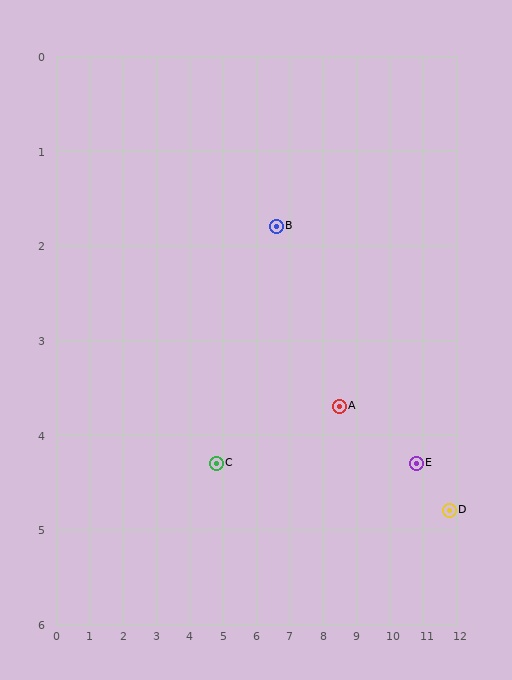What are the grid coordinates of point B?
Point B is at approximately (6.6, 1.8).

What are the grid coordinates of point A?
Point A is at approximately (8.5, 3.7).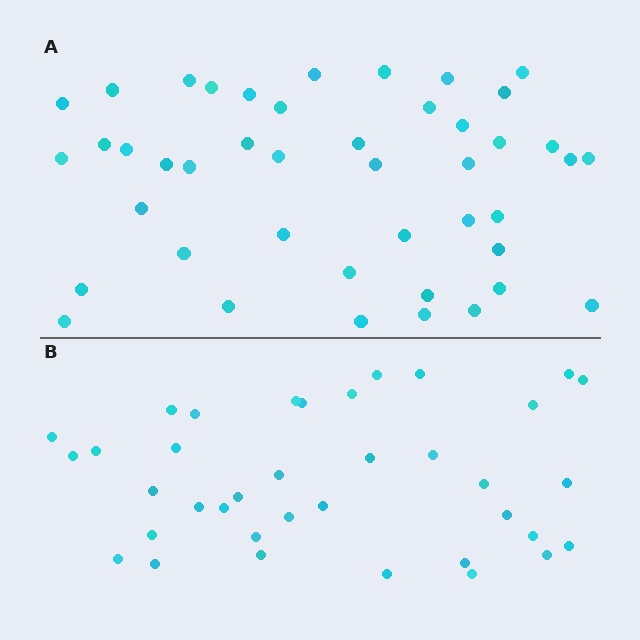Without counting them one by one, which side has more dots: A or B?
Region A (the top region) has more dots.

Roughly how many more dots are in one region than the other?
Region A has roughly 8 or so more dots than region B.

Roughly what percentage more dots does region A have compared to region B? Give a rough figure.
About 20% more.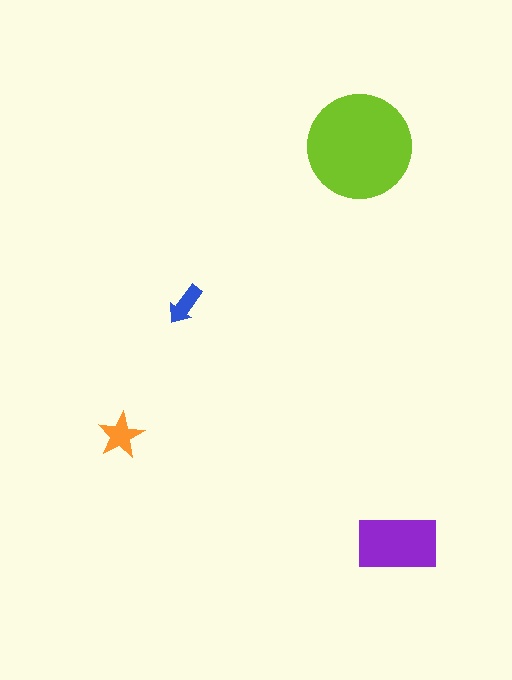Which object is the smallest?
The blue arrow.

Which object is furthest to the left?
The orange star is leftmost.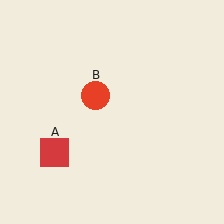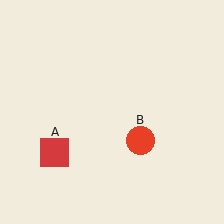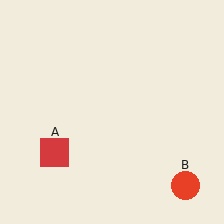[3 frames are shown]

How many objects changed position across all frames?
1 object changed position: red circle (object B).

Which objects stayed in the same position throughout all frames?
Red square (object A) remained stationary.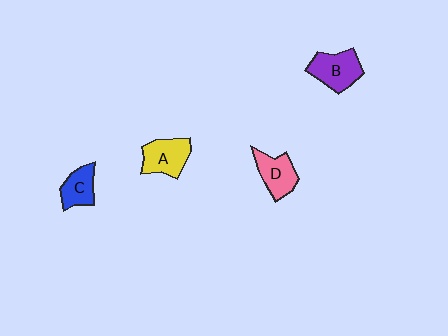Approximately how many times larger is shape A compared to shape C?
Approximately 1.3 times.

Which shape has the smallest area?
Shape C (blue).